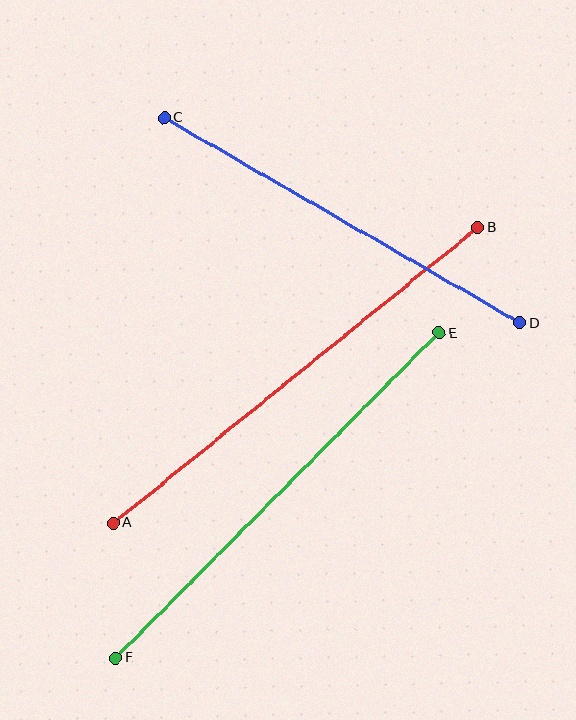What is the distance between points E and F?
The distance is approximately 459 pixels.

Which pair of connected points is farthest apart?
Points A and B are farthest apart.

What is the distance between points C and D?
The distance is approximately 411 pixels.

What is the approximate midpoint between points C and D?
The midpoint is at approximately (342, 221) pixels.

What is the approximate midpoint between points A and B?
The midpoint is at approximately (296, 375) pixels.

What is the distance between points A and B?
The distance is approximately 469 pixels.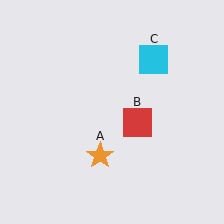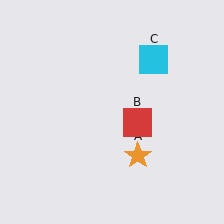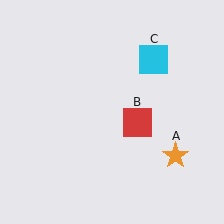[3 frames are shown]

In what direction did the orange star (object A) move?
The orange star (object A) moved right.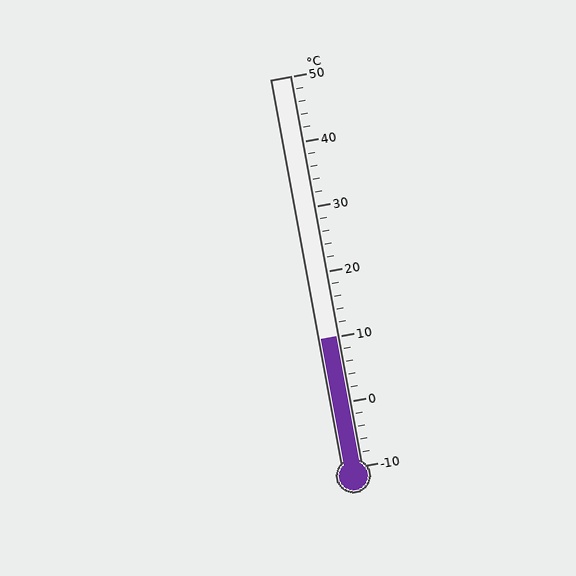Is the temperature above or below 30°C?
The temperature is below 30°C.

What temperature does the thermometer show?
The thermometer shows approximately 10°C.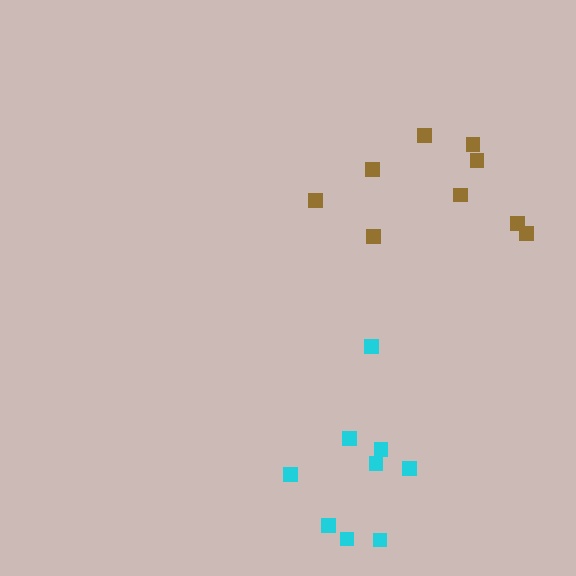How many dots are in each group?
Group 1: 9 dots, Group 2: 9 dots (18 total).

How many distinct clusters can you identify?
There are 2 distinct clusters.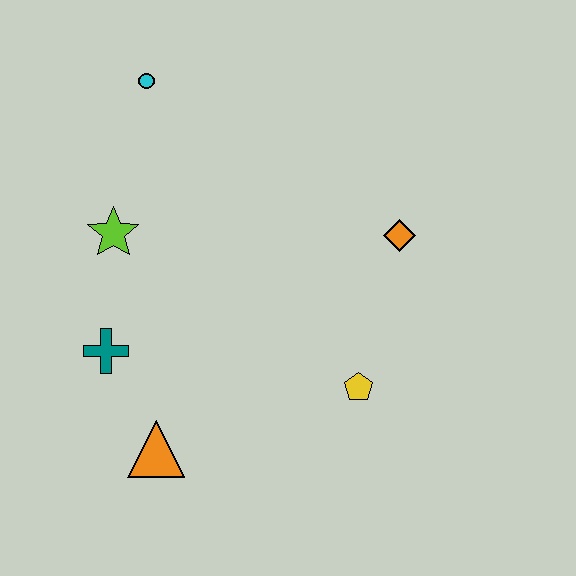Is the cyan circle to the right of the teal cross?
Yes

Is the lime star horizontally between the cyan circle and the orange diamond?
No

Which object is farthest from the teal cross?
The orange diamond is farthest from the teal cross.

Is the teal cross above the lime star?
No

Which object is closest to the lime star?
The teal cross is closest to the lime star.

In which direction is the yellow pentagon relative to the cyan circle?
The yellow pentagon is below the cyan circle.